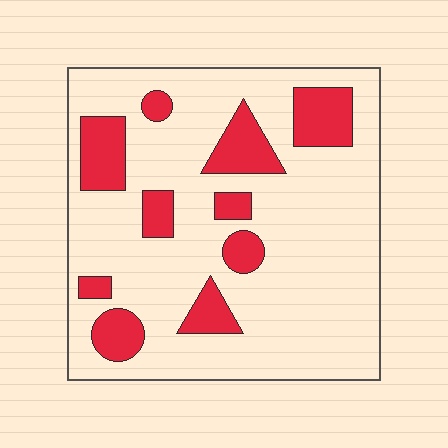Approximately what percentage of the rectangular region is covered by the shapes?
Approximately 20%.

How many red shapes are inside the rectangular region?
10.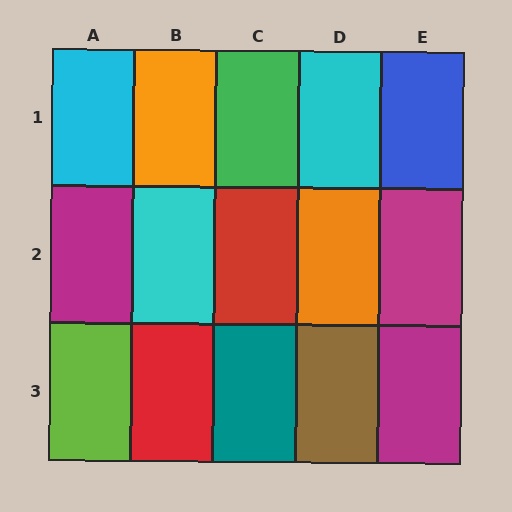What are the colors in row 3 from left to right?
Lime, red, teal, brown, magenta.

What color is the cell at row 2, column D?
Orange.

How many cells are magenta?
3 cells are magenta.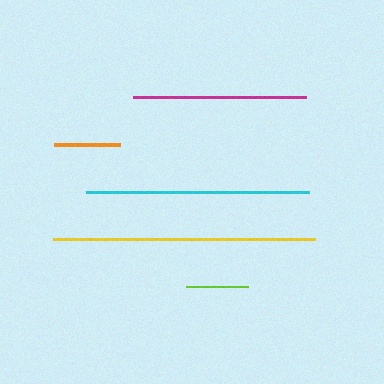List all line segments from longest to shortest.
From longest to shortest: yellow, cyan, magenta, orange, lime.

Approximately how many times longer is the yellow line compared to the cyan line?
The yellow line is approximately 1.2 times the length of the cyan line.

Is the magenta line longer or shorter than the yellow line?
The yellow line is longer than the magenta line.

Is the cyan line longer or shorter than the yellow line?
The yellow line is longer than the cyan line.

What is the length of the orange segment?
The orange segment is approximately 66 pixels long.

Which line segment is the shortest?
The lime line is the shortest at approximately 62 pixels.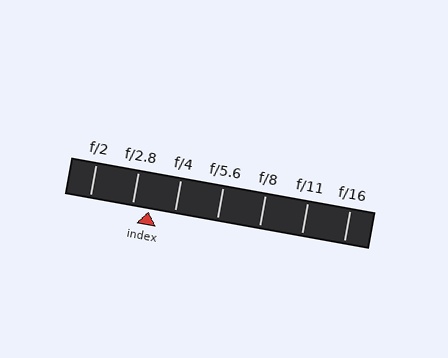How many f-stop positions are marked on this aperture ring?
There are 7 f-stop positions marked.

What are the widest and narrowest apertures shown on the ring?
The widest aperture shown is f/2 and the narrowest is f/16.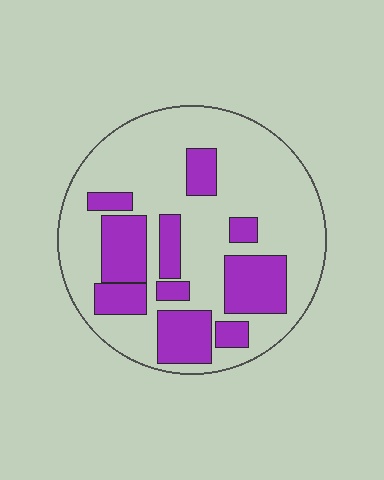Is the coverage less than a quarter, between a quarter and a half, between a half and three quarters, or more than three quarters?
Between a quarter and a half.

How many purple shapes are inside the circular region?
10.